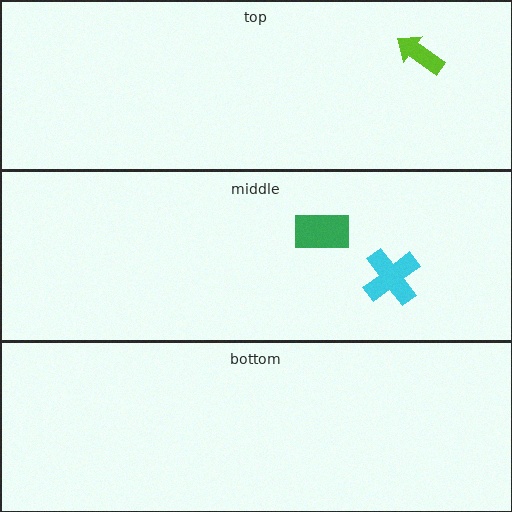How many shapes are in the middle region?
2.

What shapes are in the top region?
The lime arrow.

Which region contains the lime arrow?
The top region.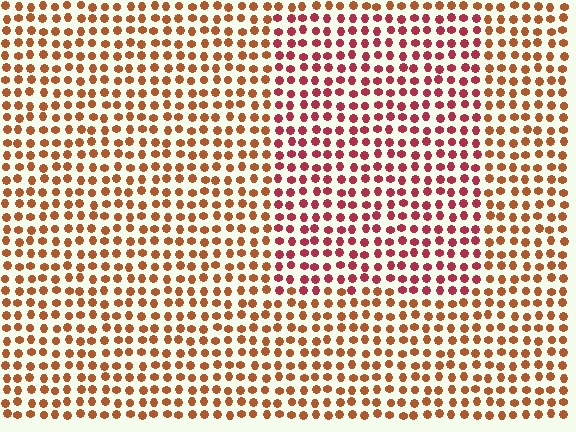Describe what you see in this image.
The image is filled with small brown elements in a uniform arrangement. A rectangle-shaped region is visible where the elements are tinted to a slightly different hue, forming a subtle color boundary.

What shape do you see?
I see a rectangle.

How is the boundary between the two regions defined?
The boundary is defined purely by a slight shift in hue (about 33 degrees). Spacing, size, and orientation are identical on both sides.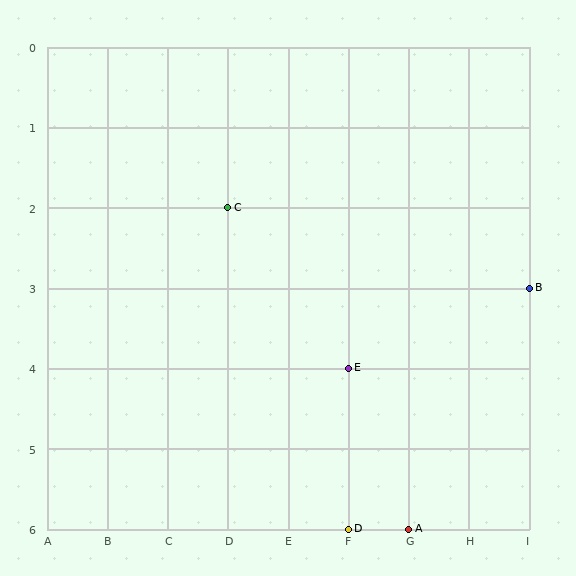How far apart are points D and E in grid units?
Points D and E are 2 rows apart.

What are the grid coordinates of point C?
Point C is at grid coordinates (D, 2).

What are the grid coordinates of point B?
Point B is at grid coordinates (I, 3).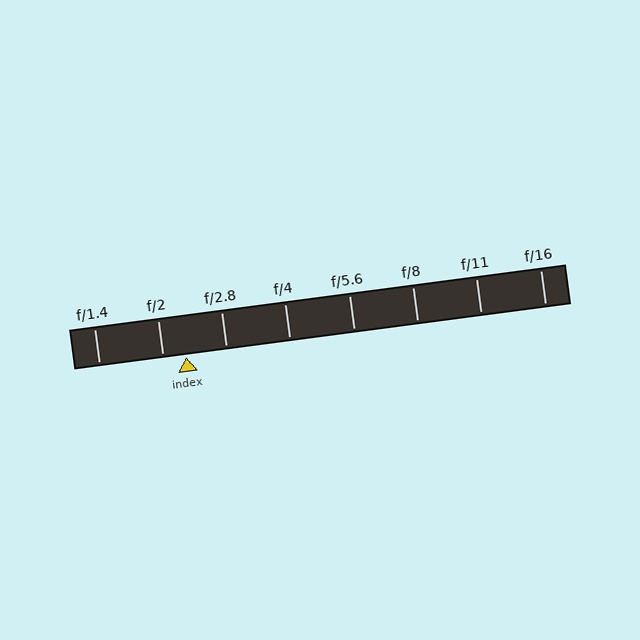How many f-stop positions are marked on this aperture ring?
There are 8 f-stop positions marked.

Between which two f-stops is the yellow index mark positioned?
The index mark is between f/2 and f/2.8.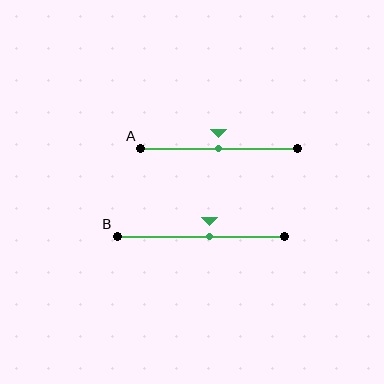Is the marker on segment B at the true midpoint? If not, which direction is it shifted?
No, the marker on segment B is shifted to the right by about 5% of the segment length.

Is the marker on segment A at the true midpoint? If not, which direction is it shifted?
Yes, the marker on segment A is at the true midpoint.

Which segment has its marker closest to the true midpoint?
Segment A has its marker closest to the true midpoint.